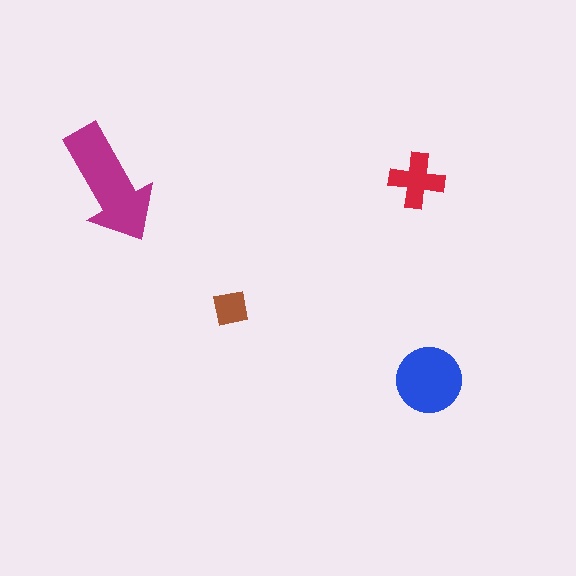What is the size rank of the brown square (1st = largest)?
4th.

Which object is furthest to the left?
The magenta arrow is leftmost.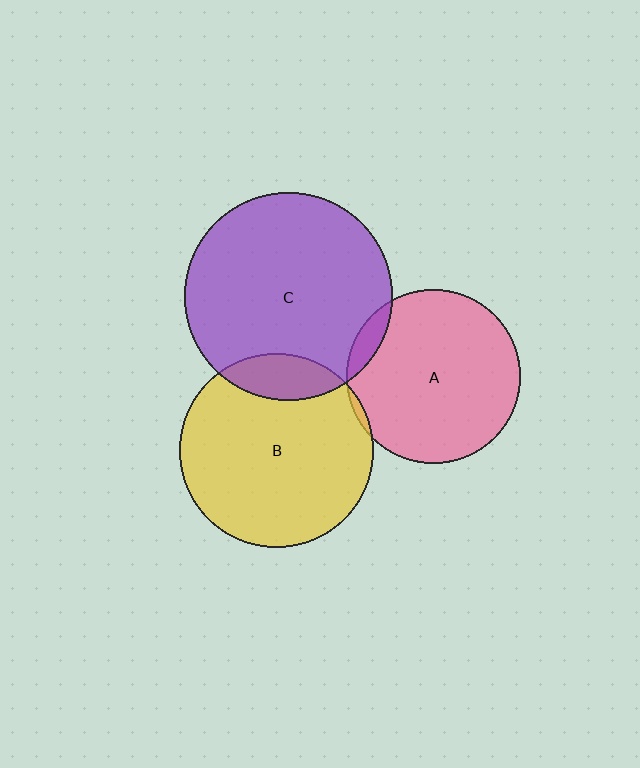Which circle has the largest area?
Circle C (purple).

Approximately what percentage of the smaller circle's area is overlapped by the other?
Approximately 5%.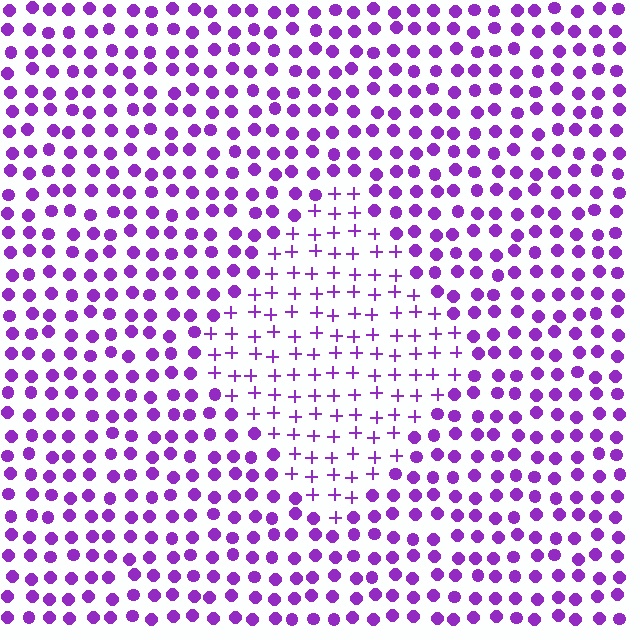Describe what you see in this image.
The image is filled with small purple elements arranged in a uniform grid. A diamond-shaped region contains plus signs, while the surrounding area contains circles. The boundary is defined purely by the change in element shape.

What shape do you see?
I see a diamond.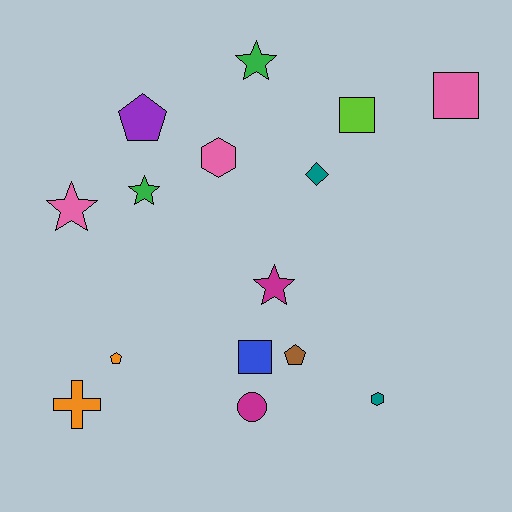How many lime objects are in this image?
There is 1 lime object.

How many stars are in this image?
There are 4 stars.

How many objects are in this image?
There are 15 objects.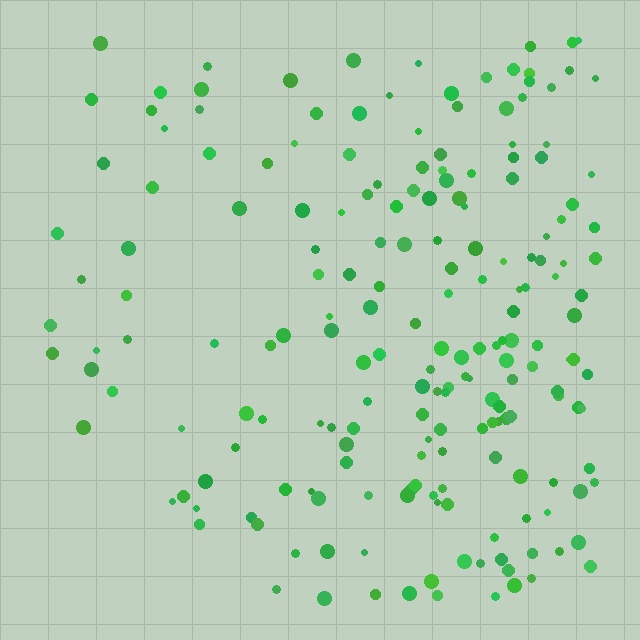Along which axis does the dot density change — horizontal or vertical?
Horizontal.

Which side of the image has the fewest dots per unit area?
The left.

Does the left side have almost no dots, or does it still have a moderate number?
Still a moderate number, just noticeably fewer than the right.